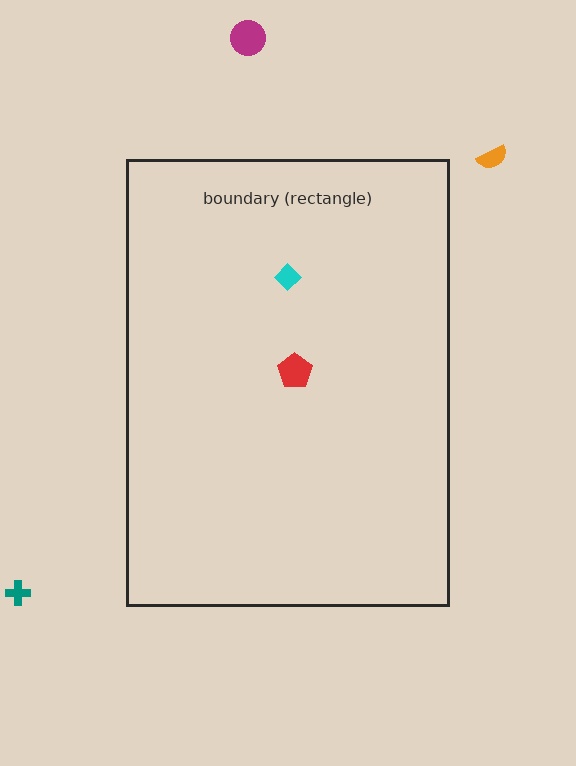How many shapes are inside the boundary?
2 inside, 3 outside.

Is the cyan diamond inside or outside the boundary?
Inside.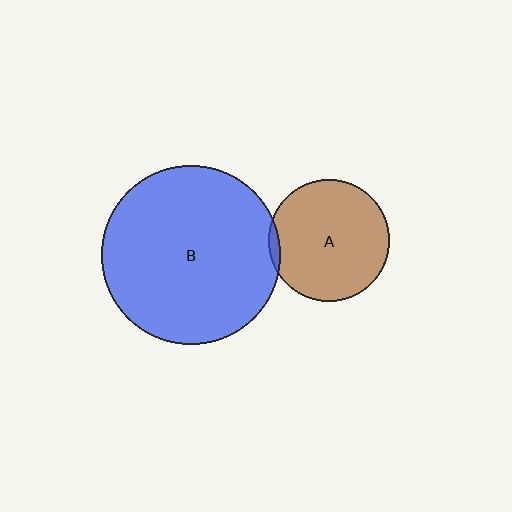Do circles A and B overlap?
Yes.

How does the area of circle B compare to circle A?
Approximately 2.2 times.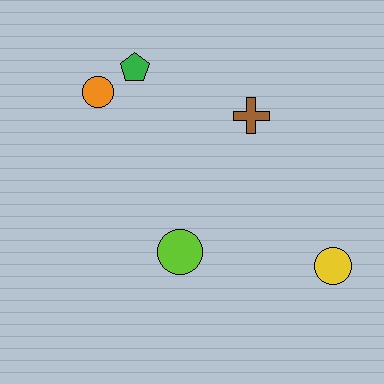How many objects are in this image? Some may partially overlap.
There are 5 objects.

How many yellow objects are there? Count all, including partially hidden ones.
There is 1 yellow object.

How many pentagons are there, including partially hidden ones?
There is 1 pentagon.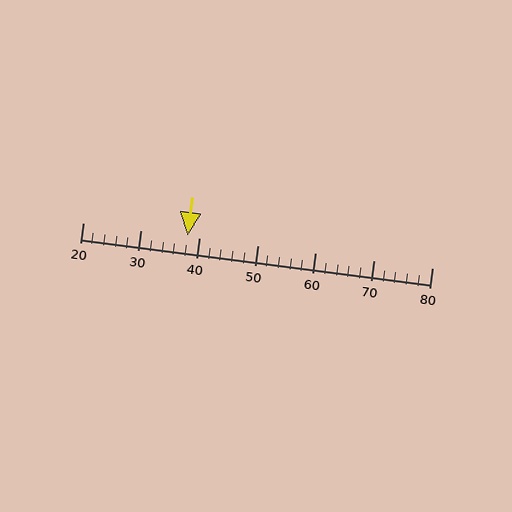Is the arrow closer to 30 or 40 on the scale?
The arrow is closer to 40.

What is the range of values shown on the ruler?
The ruler shows values from 20 to 80.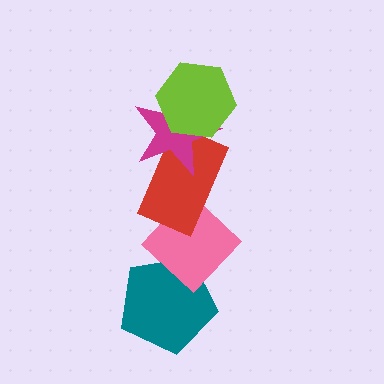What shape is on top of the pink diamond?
The red rectangle is on top of the pink diamond.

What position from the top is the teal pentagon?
The teal pentagon is 5th from the top.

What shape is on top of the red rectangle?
The magenta star is on top of the red rectangle.